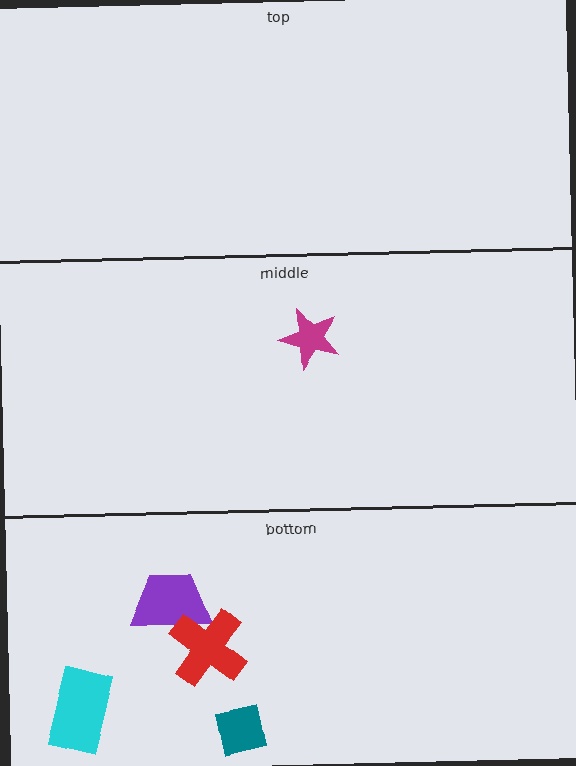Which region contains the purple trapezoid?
The bottom region.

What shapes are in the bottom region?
The cyan rectangle, the purple trapezoid, the teal square, the red cross.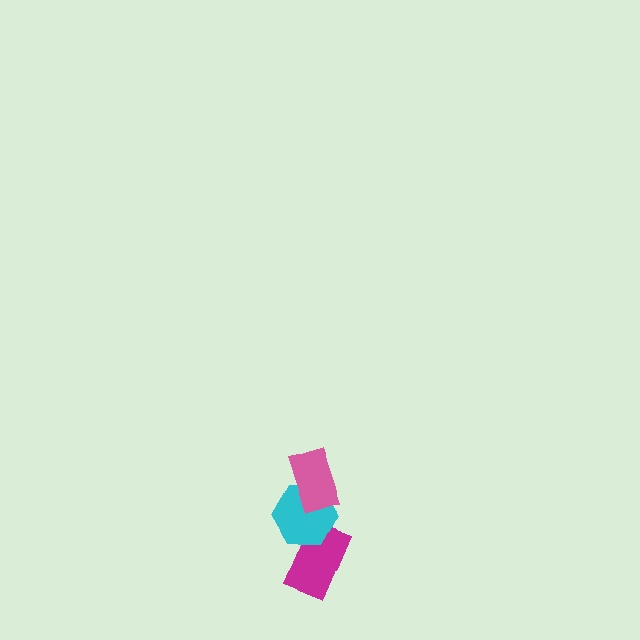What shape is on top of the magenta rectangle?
The cyan hexagon is on top of the magenta rectangle.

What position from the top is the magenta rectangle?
The magenta rectangle is 3rd from the top.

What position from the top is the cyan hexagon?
The cyan hexagon is 2nd from the top.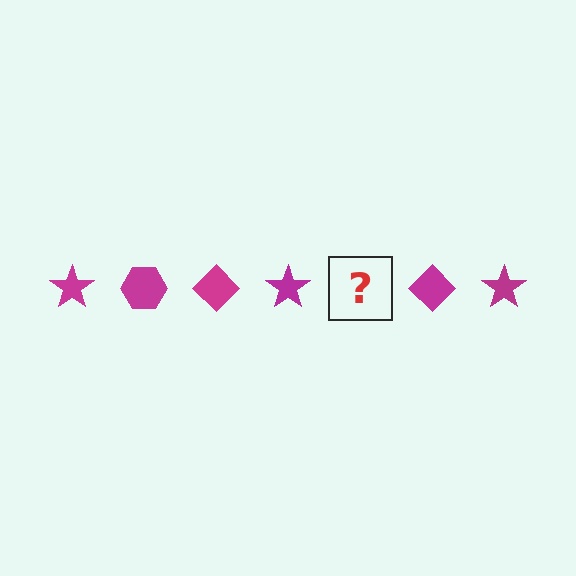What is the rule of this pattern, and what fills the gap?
The rule is that the pattern cycles through star, hexagon, diamond shapes in magenta. The gap should be filled with a magenta hexagon.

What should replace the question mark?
The question mark should be replaced with a magenta hexagon.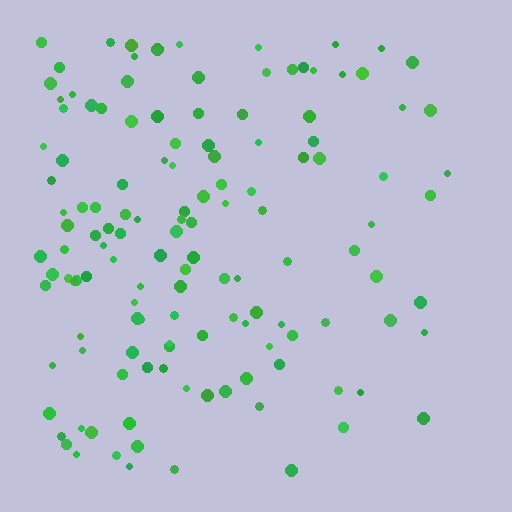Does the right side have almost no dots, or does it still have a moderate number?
Still a moderate number, just noticeably fewer than the left.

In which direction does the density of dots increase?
From right to left, with the left side densest.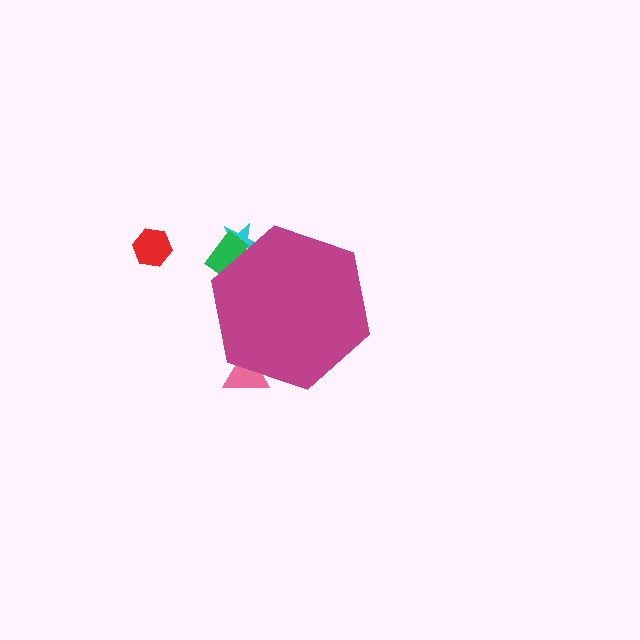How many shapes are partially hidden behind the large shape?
3 shapes are partially hidden.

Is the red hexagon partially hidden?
No, the red hexagon is fully visible.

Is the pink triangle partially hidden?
Yes, the pink triangle is partially hidden behind the magenta hexagon.